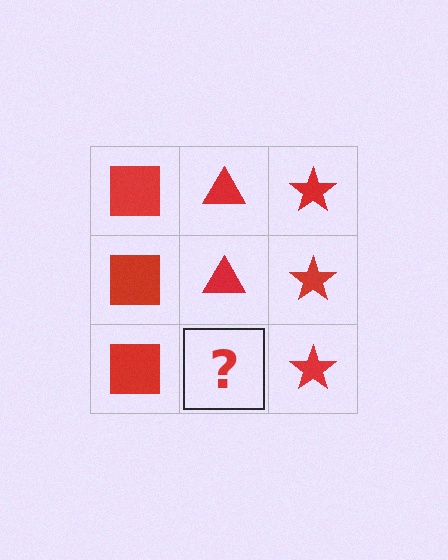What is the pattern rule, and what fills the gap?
The rule is that each column has a consistent shape. The gap should be filled with a red triangle.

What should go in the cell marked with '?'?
The missing cell should contain a red triangle.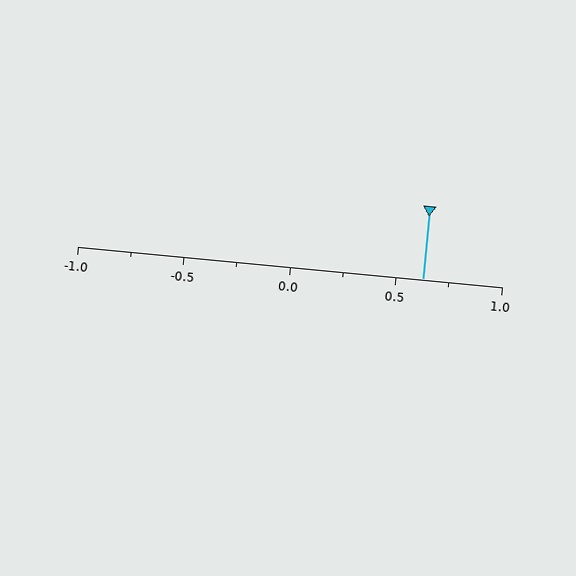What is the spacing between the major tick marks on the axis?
The major ticks are spaced 0.5 apart.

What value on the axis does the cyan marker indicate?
The marker indicates approximately 0.62.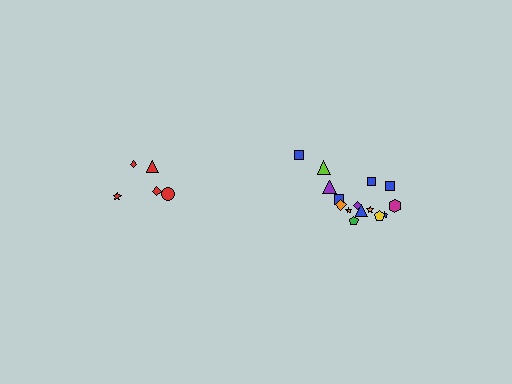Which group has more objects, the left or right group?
The right group.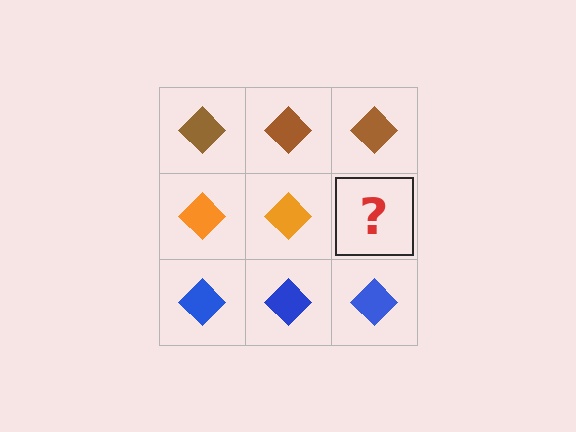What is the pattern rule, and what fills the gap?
The rule is that each row has a consistent color. The gap should be filled with an orange diamond.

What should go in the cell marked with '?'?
The missing cell should contain an orange diamond.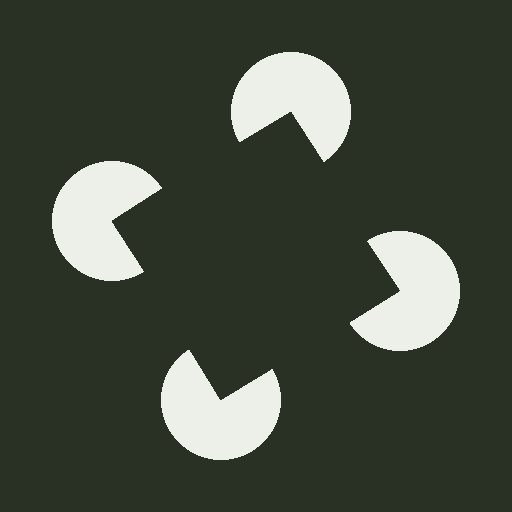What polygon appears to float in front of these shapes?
An illusory square — its edges are inferred from the aligned wedge cuts in the pac-man discs, not physically drawn.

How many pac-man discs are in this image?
There are 4 — one at each vertex of the illusory square.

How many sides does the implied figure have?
4 sides.